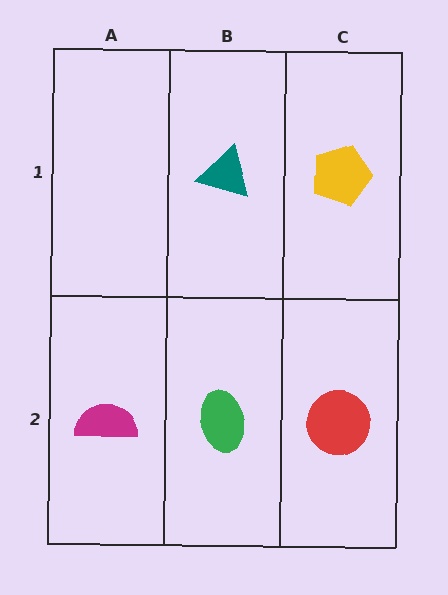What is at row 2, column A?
A magenta semicircle.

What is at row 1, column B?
A teal triangle.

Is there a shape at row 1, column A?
No, that cell is empty.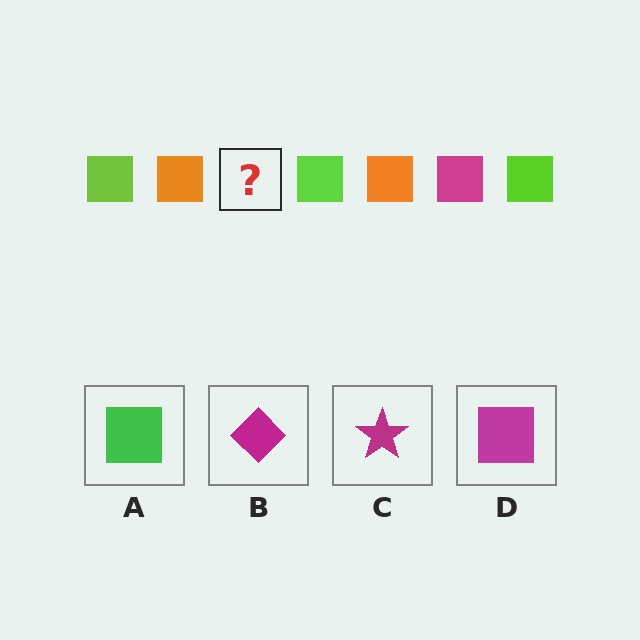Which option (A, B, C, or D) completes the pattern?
D.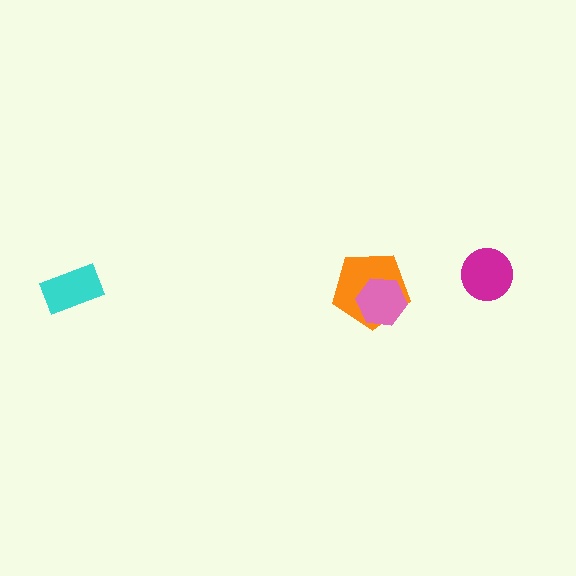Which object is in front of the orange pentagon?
The pink hexagon is in front of the orange pentagon.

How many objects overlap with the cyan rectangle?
0 objects overlap with the cyan rectangle.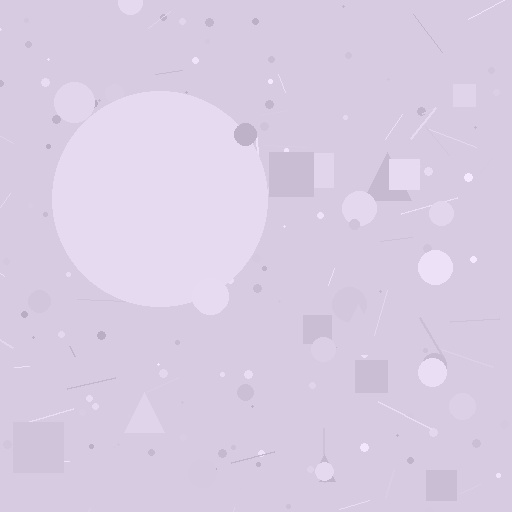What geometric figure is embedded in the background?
A circle is embedded in the background.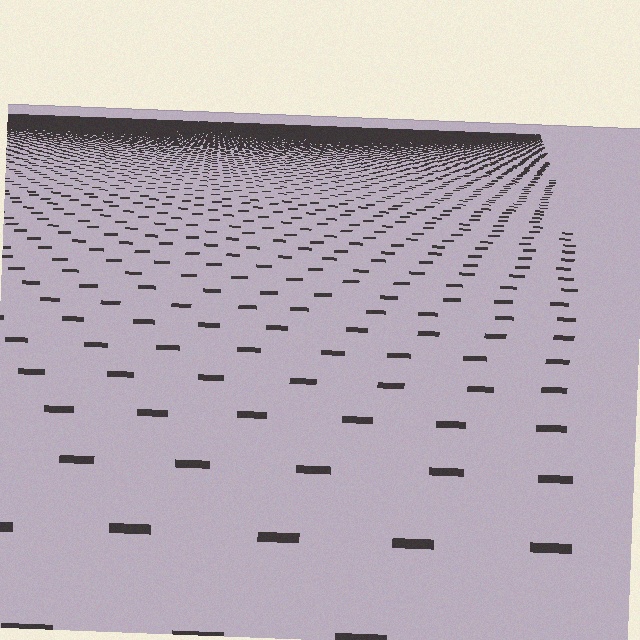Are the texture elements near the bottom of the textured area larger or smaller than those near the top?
Larger. Near the bottom, elements are closer to the viewer and appear at a bigger on-screen size.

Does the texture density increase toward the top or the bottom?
Density increases toward the top.